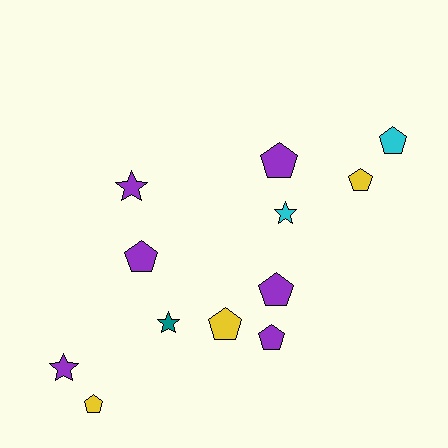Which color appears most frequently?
Purple, with 6 objects.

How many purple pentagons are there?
There are 4 purple pentagons.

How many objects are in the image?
There are 12 objects.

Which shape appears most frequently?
Pentagon, with 8 objects.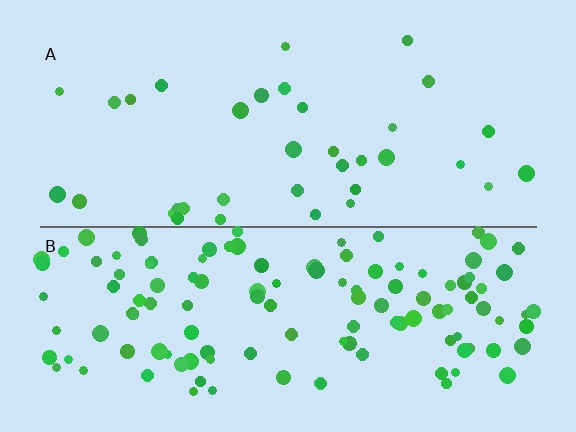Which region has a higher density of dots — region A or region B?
B (the bottom).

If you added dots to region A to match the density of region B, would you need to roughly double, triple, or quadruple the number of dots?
Approximately quadruple.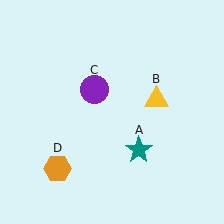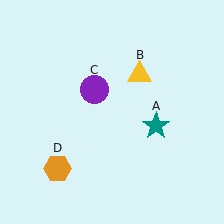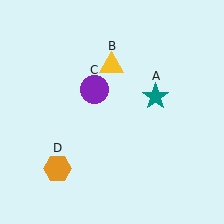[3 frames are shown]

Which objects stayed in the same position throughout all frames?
Purple circle (object C) and orange hexagon (object D) remained stationary.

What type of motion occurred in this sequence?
The teal star (object A), yellow triangle (object B) rotated counterclockwise around the center of the scene.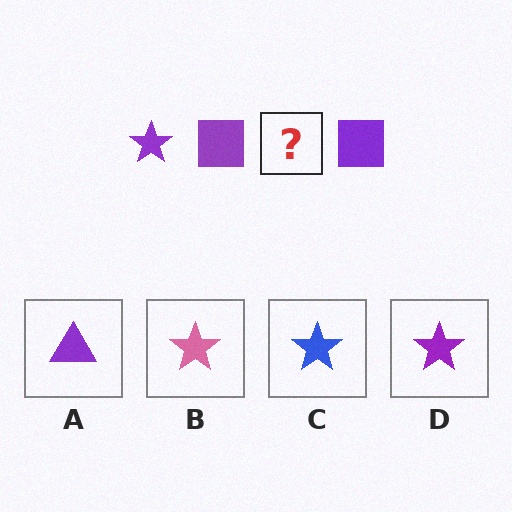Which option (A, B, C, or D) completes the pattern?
D.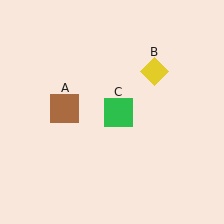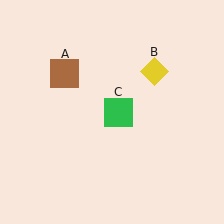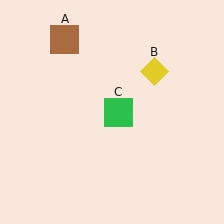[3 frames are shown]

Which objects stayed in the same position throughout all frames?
Yellow diamond (object B) and green square (object C) remained stationary.